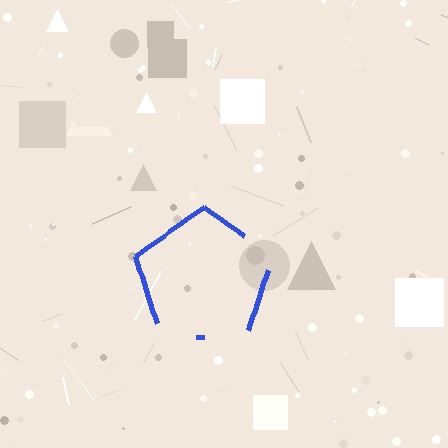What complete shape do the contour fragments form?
The contour fragments form a pentagon.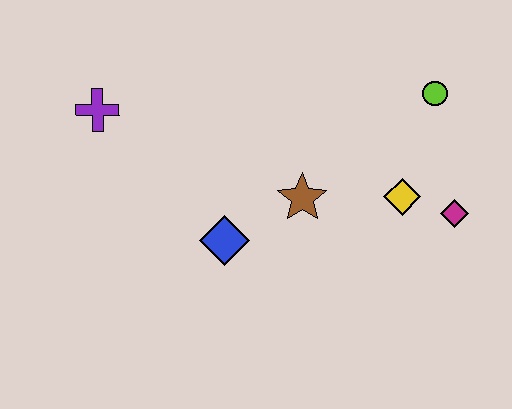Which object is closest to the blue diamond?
The brown star is closest to the blue diamond.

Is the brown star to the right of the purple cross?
Yes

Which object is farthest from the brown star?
The purple cross is farthest from the brown star.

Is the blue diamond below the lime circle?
Yes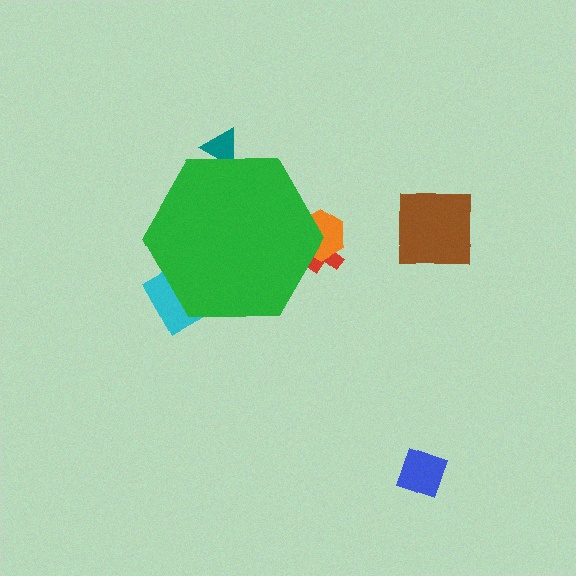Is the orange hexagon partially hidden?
Yes, the orange hexagon is partially hidden behind the green hexagon.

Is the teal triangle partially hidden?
Yes, the teal triangle is partially hidden behind the green hexagon.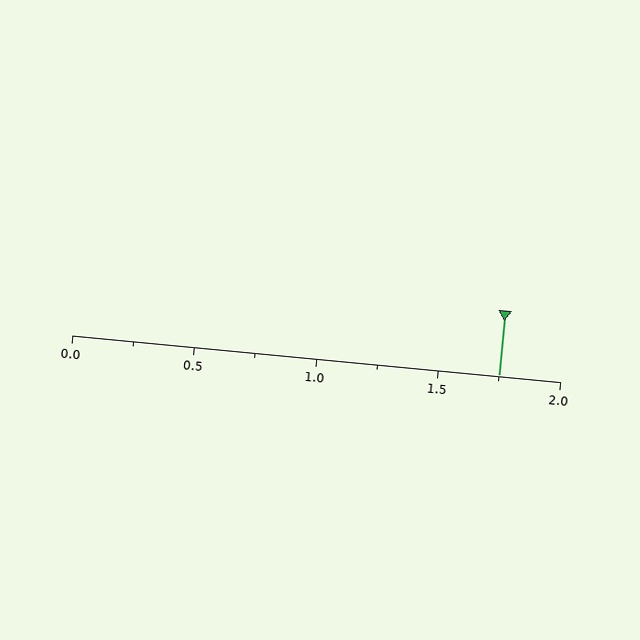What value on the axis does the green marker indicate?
The marker indicates approximately 1.75.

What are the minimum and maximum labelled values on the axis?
The axis runs from 0.0 to 2.0.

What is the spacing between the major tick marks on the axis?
The major ticks are spaced 0.5 apart.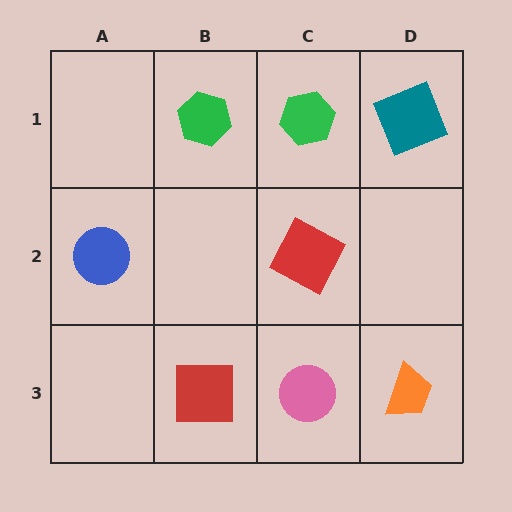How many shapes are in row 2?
2 shapes.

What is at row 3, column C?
A pink circle.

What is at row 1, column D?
A teal square.